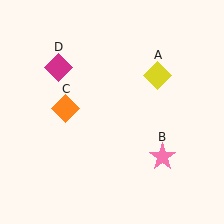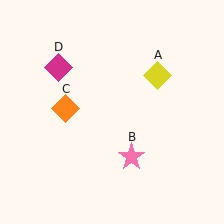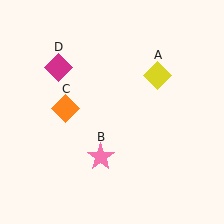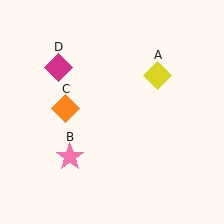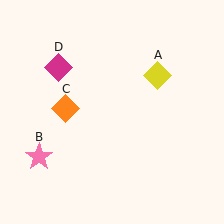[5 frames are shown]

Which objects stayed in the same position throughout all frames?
Yellow diamond (object A) and orange diamond (object C) and magenta diamond (object D) remained stationary.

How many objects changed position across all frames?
1 object changed position: pink star (object B).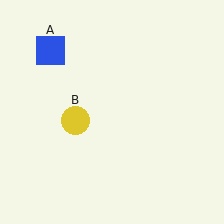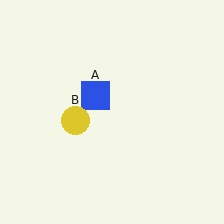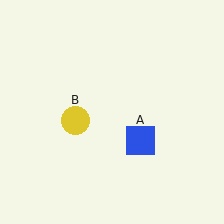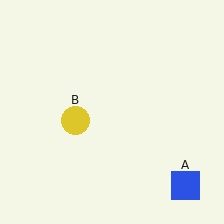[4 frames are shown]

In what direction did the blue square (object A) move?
The blue square (object A) moved down and to the right.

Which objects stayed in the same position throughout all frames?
Yellow circle (object B) remained stationary.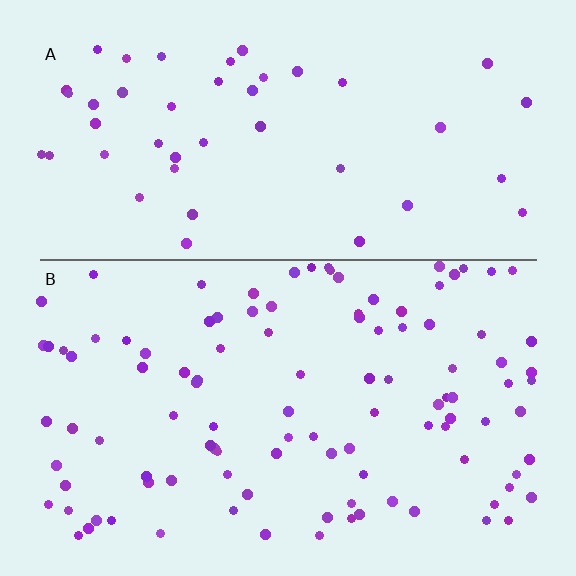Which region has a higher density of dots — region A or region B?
B (the bottom).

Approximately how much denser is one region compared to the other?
Approximately 2.4× — region B over region A.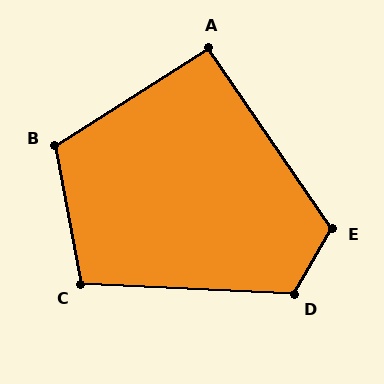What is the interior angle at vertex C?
Approximately 103 degrees (obtuse).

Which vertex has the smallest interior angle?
A, at approximately 92 degrees.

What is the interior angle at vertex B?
Approximately 112 degrees (obtuse).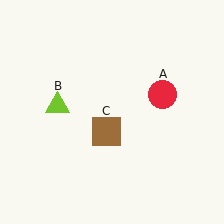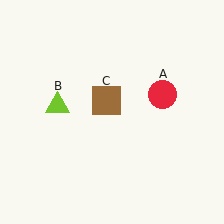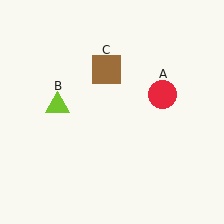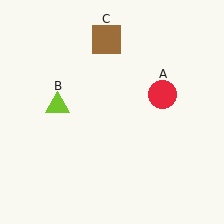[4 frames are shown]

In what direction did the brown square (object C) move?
The brown square (object C) moved up.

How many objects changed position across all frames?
1 object changed position: brown square (object C).